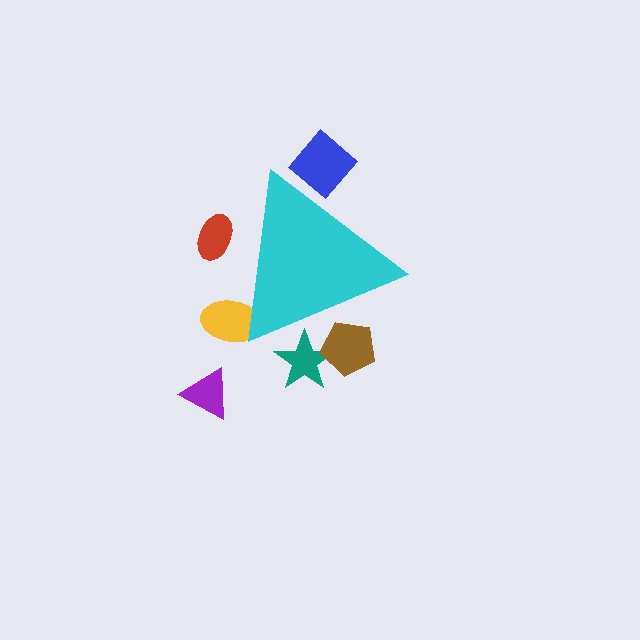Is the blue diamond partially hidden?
Yes, the blue diamond is partially hidden behind the cyan triangle.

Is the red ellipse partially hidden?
Yes, the red ellipse is partially hidden behind the cyan triangle.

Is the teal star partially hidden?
Yes, the teal star is partially hidden behind the cyan triangle.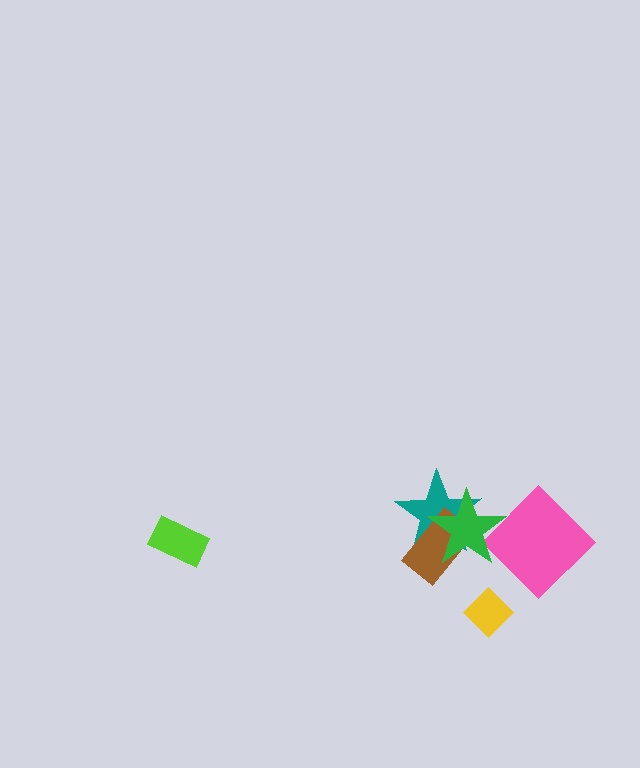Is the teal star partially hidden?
Yes, it is partially covered by another shape.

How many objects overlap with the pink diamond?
1 object overlaps with the pink diamond.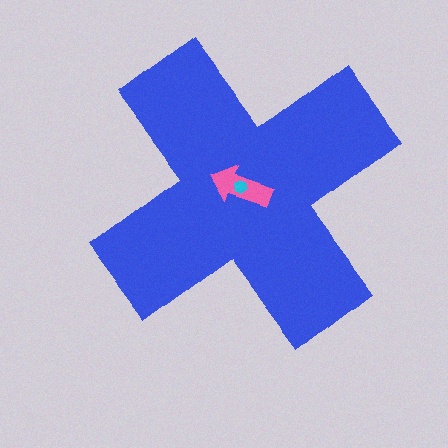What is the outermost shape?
The blue cross.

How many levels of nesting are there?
3.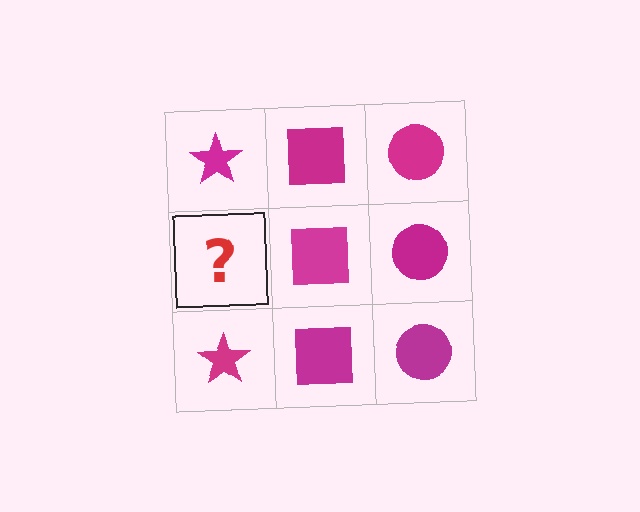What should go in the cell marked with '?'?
The missing cell should contain a magenta star.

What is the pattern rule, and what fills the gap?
The rule is that each column has a consistent shape. The gap should be filled with a magenta star.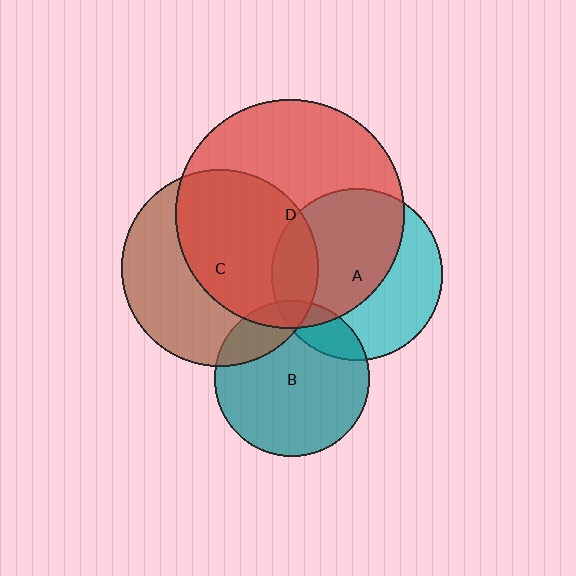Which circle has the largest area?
Circle D (red).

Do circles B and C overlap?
Yes.